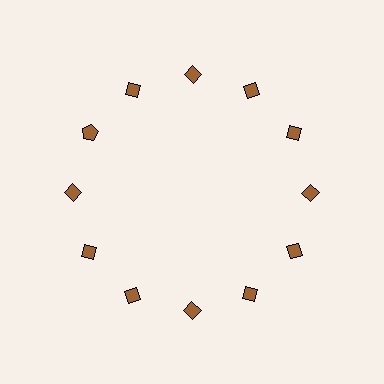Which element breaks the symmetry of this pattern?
The brown pentagon at roughly the 10 o'clock position breaks the symmetry. All other shapes are brown diamonds.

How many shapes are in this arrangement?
There are 12 shapes arranged in a ring pattern.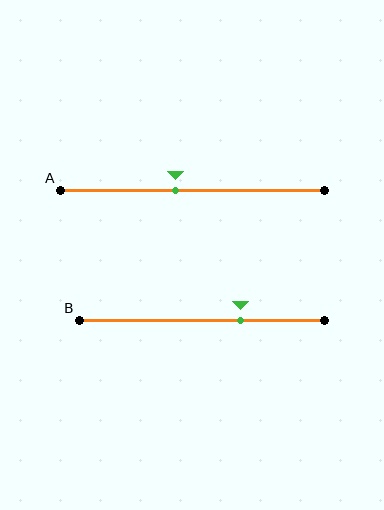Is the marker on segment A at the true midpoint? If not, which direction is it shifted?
No, the marker on segment A is shifted to the left by about 6% of the segment length.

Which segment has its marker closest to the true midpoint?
Segment A has its marker closest to the true midpoint.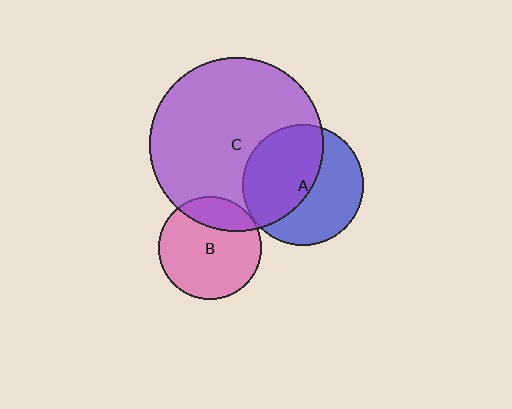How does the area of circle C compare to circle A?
Approximately 2.1 times.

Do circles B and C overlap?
Yes.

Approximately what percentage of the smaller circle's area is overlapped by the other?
Approximately 20%.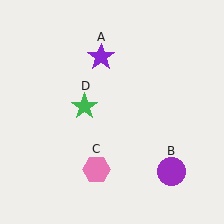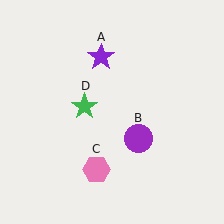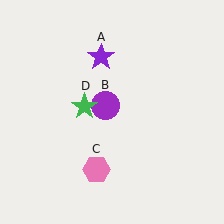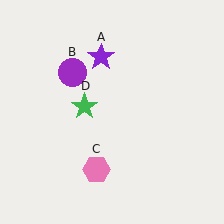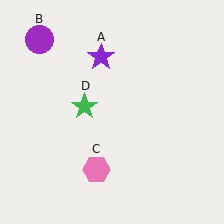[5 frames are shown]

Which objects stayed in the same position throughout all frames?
Purple star (object A) and pink hexagon (object C) and green star (object D) remained stationary.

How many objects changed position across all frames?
1 object changed position: purple circle (object B).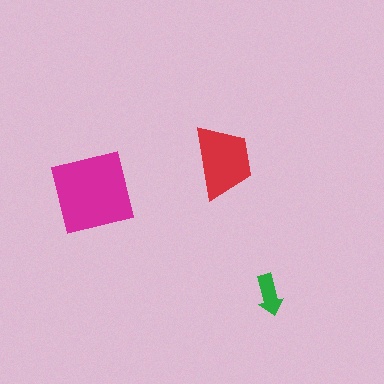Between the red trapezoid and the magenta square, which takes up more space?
The magenta square.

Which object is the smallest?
The green arrow.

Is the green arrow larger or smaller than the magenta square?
Smaller.